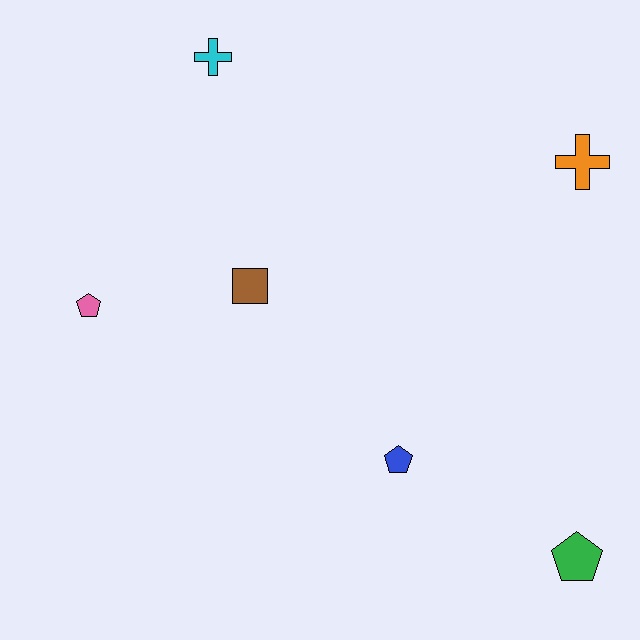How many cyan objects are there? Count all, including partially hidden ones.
There is 1 cyan object.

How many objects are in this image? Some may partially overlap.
There are 6 objects.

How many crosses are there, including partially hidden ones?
There are 2 crosses.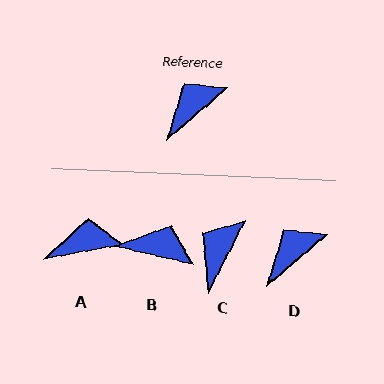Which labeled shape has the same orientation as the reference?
D.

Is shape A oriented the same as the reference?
No, it is off by about 31 degrees.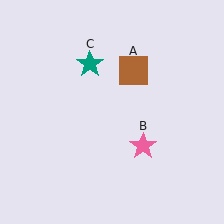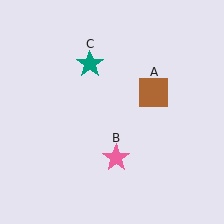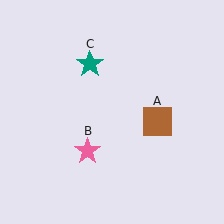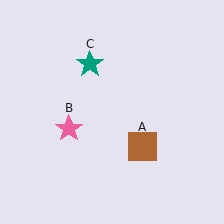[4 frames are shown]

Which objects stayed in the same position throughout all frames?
Teal star (object C) remained stationary.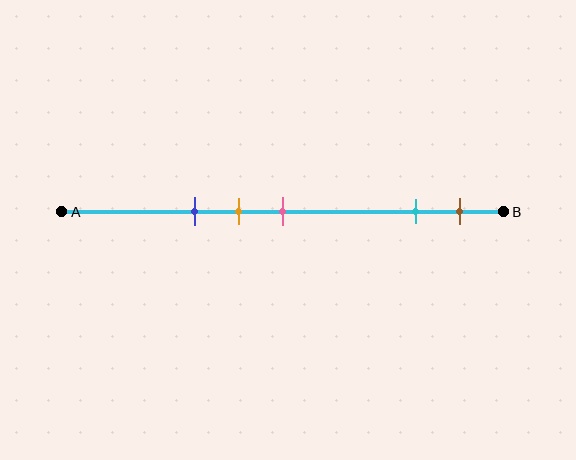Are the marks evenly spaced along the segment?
No, the marks are not evenly spaced.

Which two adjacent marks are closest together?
The orange and pink marks are the closest adjacent pair.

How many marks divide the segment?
There are 5 marks dividing the segment.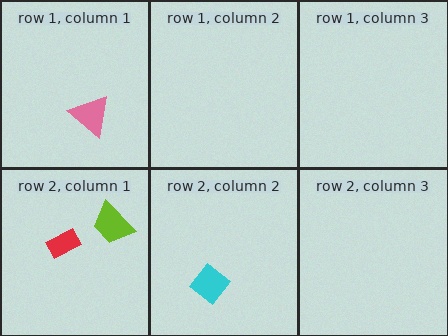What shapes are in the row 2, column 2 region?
The cyan diamond.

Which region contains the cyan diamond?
The row 2, column 2 region.